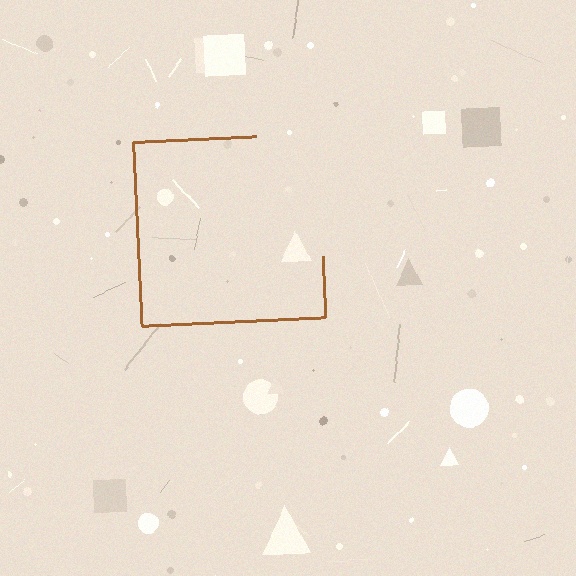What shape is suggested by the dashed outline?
The dashed outline suggests a square.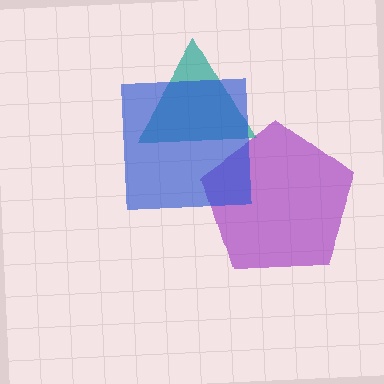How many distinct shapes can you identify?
There are 3 distinct shapes: a purple pentagon, a teal triangle, a blue square.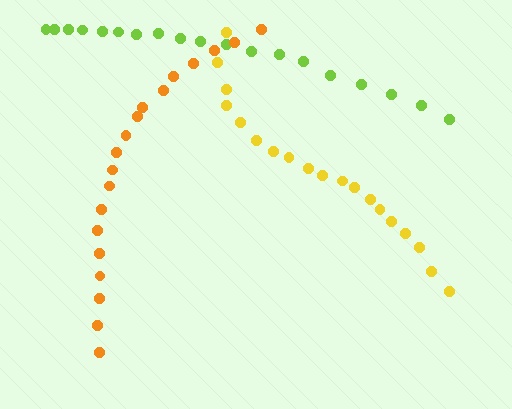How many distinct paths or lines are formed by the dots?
There are 3 distinct paths.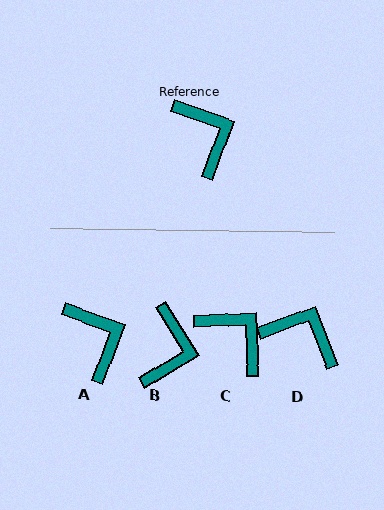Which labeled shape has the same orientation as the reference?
A.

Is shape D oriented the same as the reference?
No, it is off by about 40 degrees.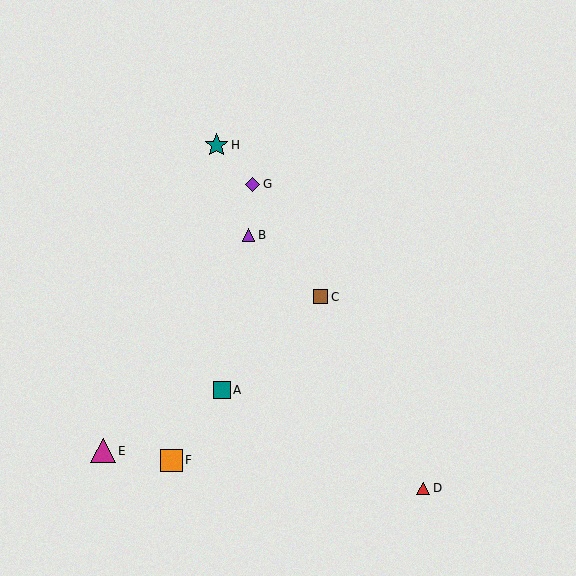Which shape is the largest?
The magenta triangle (labeled E) is the largest.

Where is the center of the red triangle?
The center of the red triangle is at (423, 488).